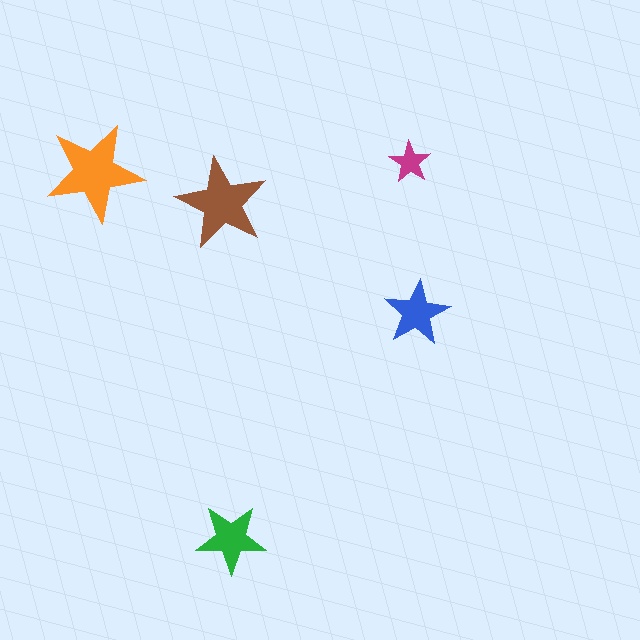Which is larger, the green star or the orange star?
The orange one.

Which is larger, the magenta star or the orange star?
The orange one.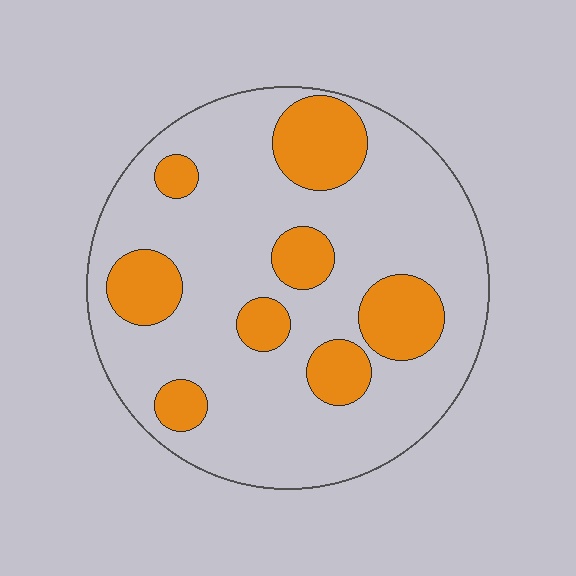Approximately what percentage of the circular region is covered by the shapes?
Approximately 25%.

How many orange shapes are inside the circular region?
8.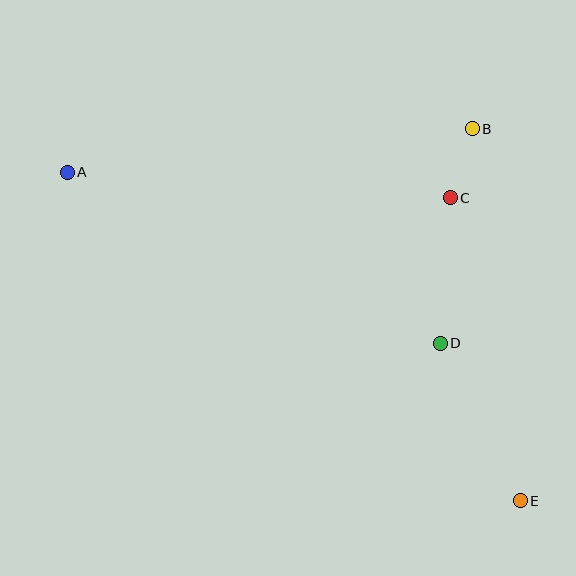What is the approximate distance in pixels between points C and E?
The distance between C and E is approximately 311 pixels.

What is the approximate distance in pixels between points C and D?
The distance between C and D is approximately 146 pixels.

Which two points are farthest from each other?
Points A and E are farthest from each other.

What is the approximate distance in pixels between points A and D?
The distance between A and D is approximately 410 pixels.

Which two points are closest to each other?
Points B and C are closest to each other.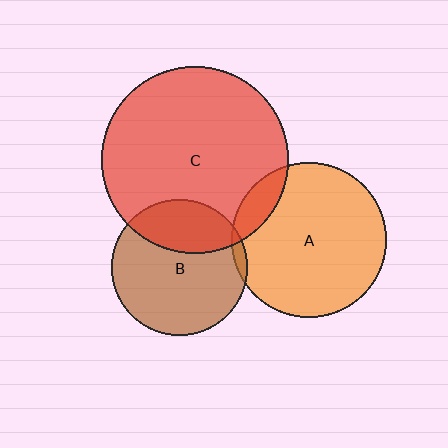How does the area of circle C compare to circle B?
Approximately 1.9 times.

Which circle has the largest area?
Circle C (red).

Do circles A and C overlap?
Yes.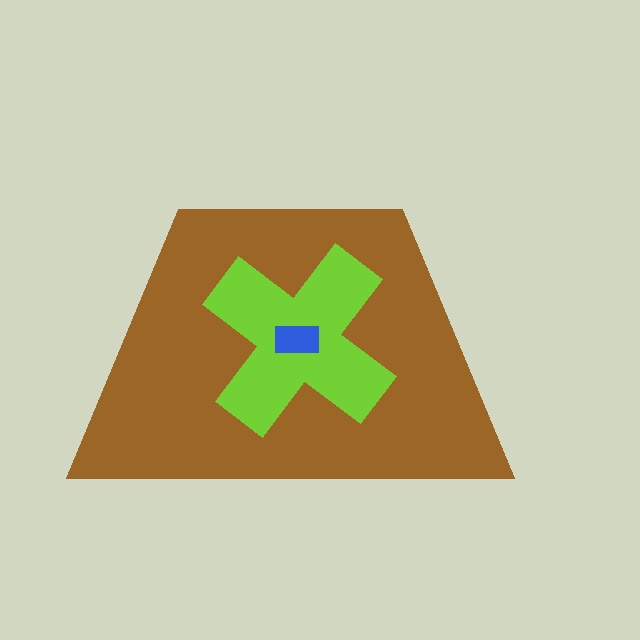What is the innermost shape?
The blue rectangle.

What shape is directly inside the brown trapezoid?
The lime cross.